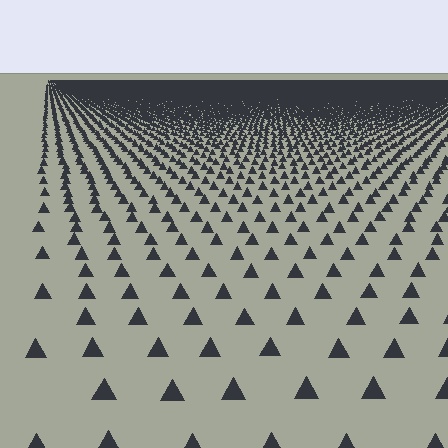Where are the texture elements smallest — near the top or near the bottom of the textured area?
Near the top.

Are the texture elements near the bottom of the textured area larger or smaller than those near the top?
Larger. Near the bottom, elements are closer to the viewer and appear at a bigger on-screen size.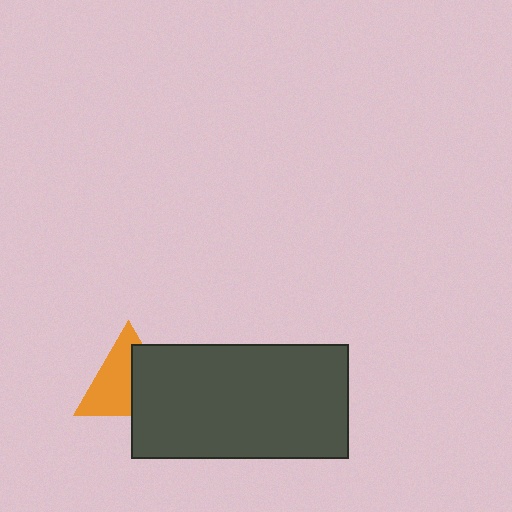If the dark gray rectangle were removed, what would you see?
You would see the complete orange triangle.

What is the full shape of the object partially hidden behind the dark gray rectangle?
The partially hidden object is an orange triangle.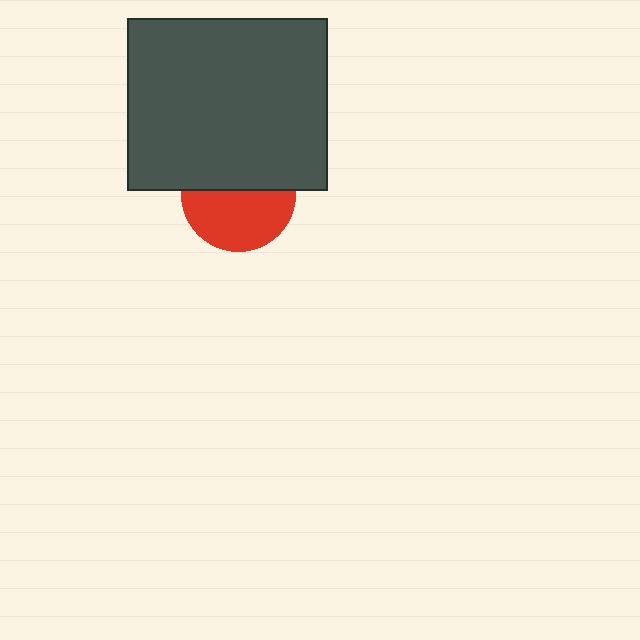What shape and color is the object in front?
The object in front is a dark gray rectangle.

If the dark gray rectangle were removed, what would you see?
You would see the complete red circle.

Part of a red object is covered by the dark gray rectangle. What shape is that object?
It is a circle.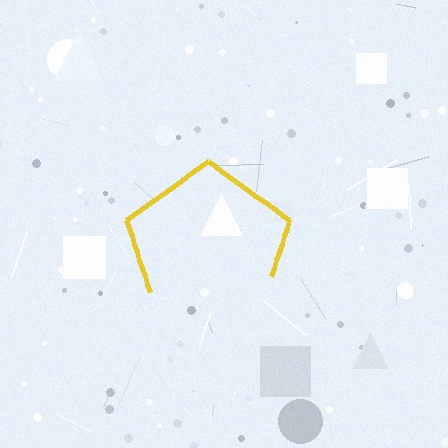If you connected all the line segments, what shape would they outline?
They would outline a pentagon.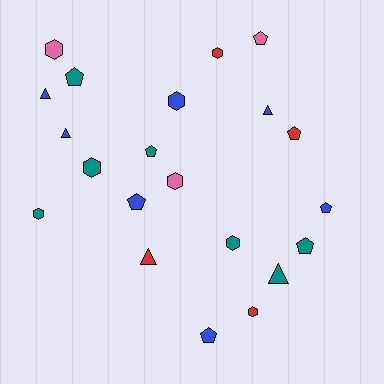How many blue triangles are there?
There are 3 blue triangles.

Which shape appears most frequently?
Pentagon, with 8 objects.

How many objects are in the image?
There are 21 objects.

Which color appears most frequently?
Blue, with 7 objects.